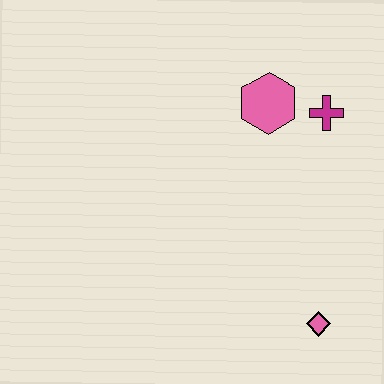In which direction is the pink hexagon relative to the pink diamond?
The pink hexagon is above the pink diamond.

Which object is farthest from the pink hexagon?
The pink diamond is farthest from the pink hexagon.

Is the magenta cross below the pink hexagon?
Yes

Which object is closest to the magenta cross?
The pink hexagon is closest to the magenta cross.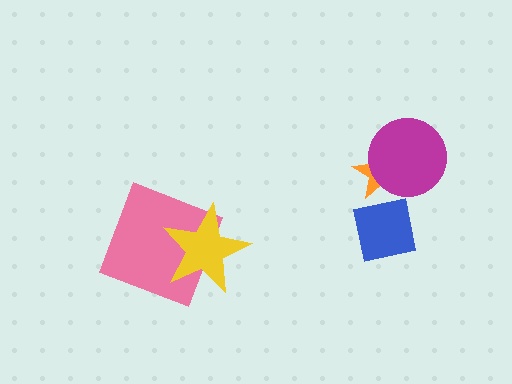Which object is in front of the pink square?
The yellow star is in front of the pink square.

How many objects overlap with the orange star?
2 objects overlap with the orange star.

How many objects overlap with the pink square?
1 object overlaps with the pink square.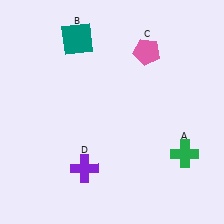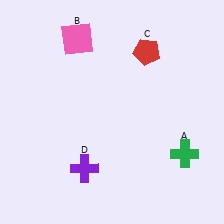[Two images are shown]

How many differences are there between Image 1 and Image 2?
There are 2 differences between the two images.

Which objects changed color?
B changed from teal to pink. C changed from pink to red.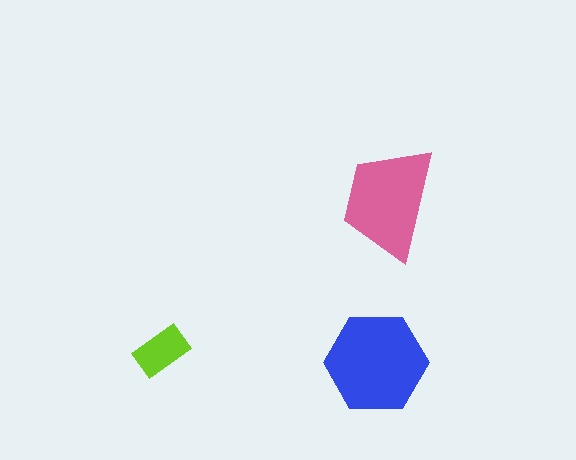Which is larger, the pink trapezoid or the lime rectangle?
The pink trapezoid.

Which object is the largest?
The blue hexagon.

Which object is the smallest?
The lime rectangle.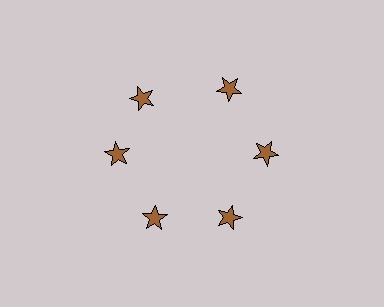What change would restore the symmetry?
The symmetry would be restored by rotating it back into even spacing with its neighbors so that all 6 stars sit at equal angles and equal distance from the center.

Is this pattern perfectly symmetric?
No. The 6 brown stars are arranged in a ring, but one element near the 11 o'clock position is rotated out of alignment along the ring, breaking the 6-fold rotational symmetry.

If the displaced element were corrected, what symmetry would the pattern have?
It would have 6-fold rotational symmetry — the pattern would map onto itself every 60 degrees.